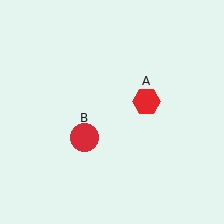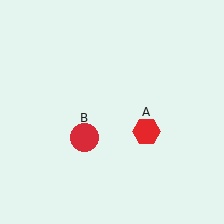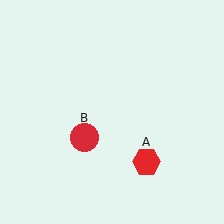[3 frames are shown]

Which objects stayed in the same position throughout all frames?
Red circle (object B) remained stationary.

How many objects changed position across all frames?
1 object changed position: red hexagon (object A).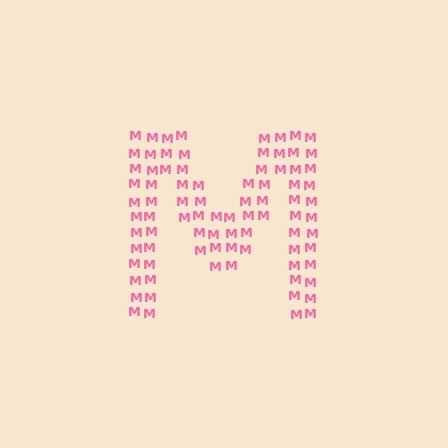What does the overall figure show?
The overall figure shows the letter M.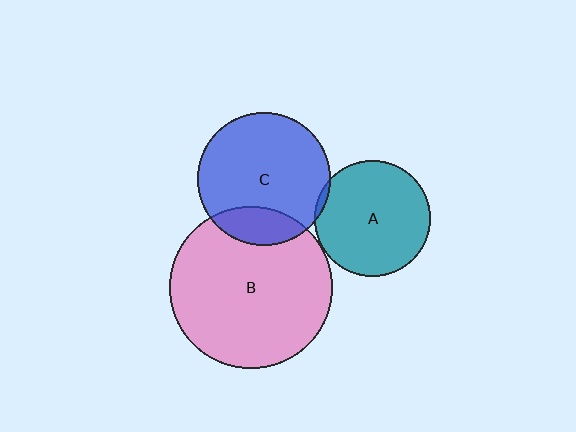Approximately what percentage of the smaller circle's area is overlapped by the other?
Approximately 5%.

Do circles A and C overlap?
Yes.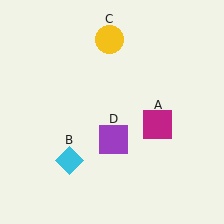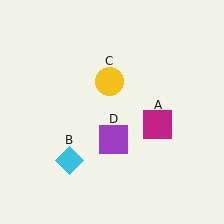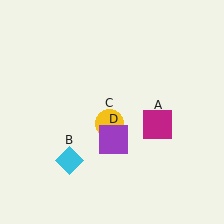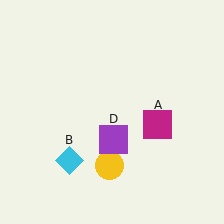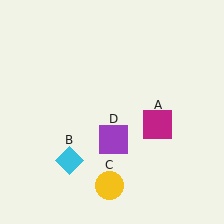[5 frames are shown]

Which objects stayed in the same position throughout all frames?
Magenta square (object A) and cyan diamond (object B) and purple square (object D) remained stationary.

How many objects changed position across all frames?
1 object changed position: yellow circle (object C).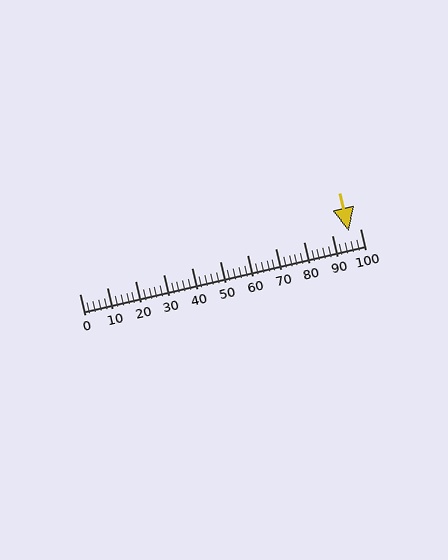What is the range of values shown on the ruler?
The ruler shows values from 0 to 100.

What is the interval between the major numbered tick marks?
The major tick marks are spaced 10 units apart.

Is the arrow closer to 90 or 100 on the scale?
The arrow is closer to 100.